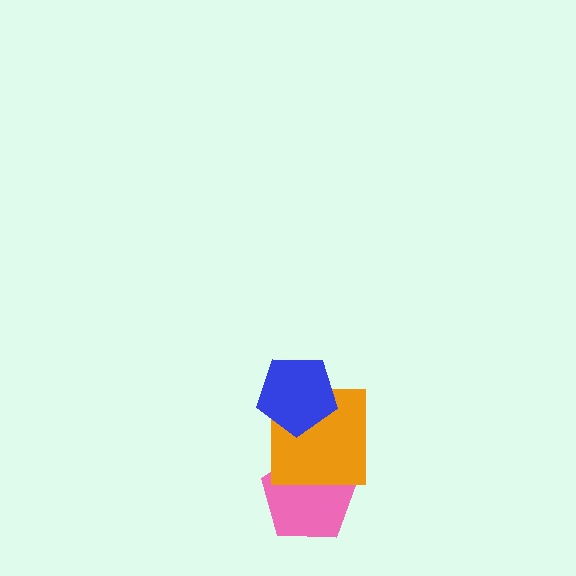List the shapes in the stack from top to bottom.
From top to bottom: the blue pentagon, the orange square, the pink pentagon.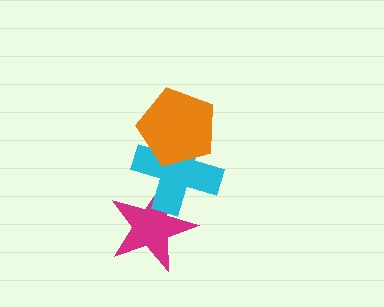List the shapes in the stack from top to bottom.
From top to bottom: the orange pentagon, the cyan cross, the magenta star.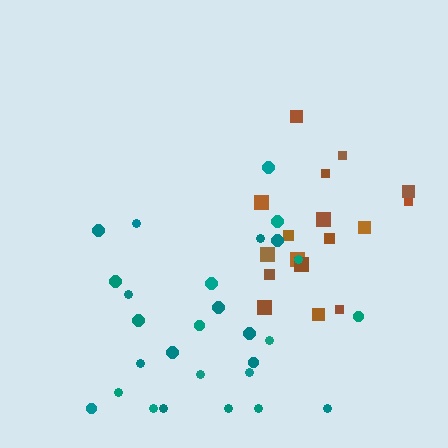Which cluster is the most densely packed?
Teal.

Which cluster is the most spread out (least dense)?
Brown.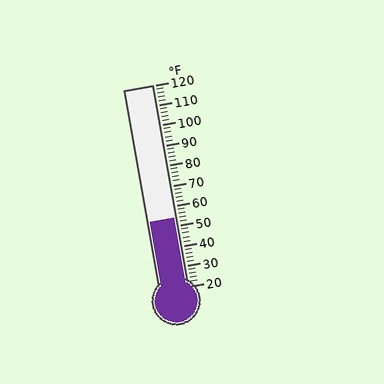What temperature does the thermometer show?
The thermometer shows approximately 54°F.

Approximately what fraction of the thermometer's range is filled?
The thermometer is filled to approximately 35% of its range.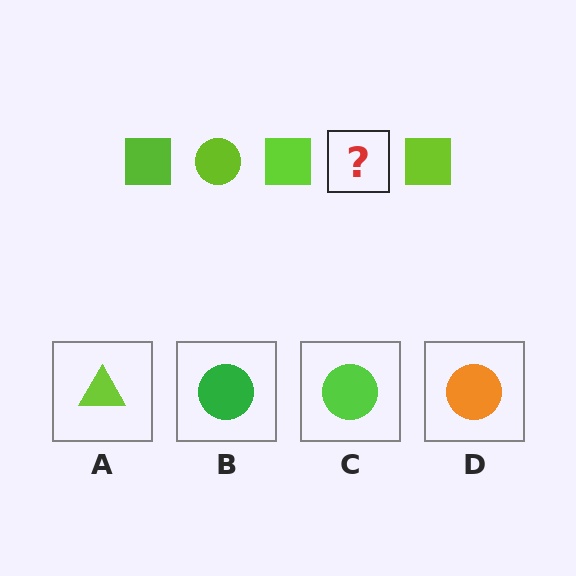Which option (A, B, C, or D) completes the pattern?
C.